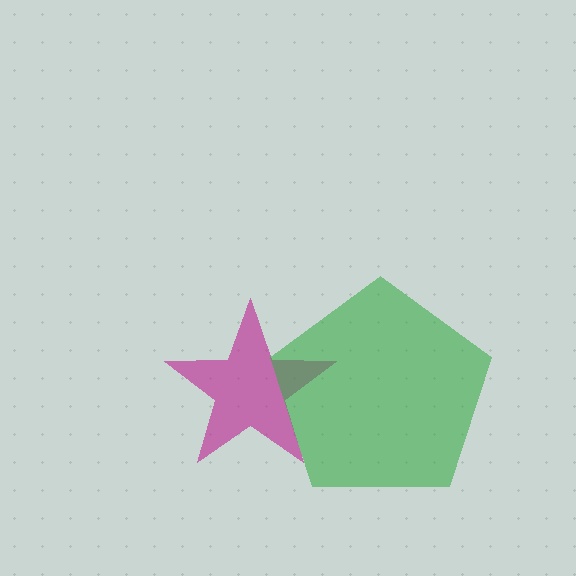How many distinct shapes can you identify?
There are 2 distinct shapes: a magenta star, a green pentagon.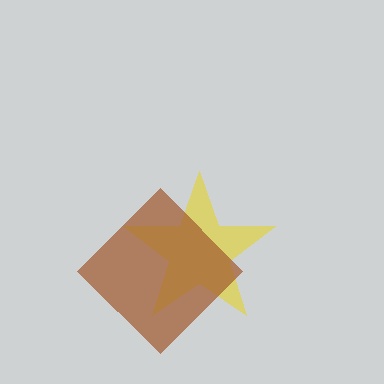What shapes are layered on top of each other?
The layered shapes are: a yellow star, a brown diamond.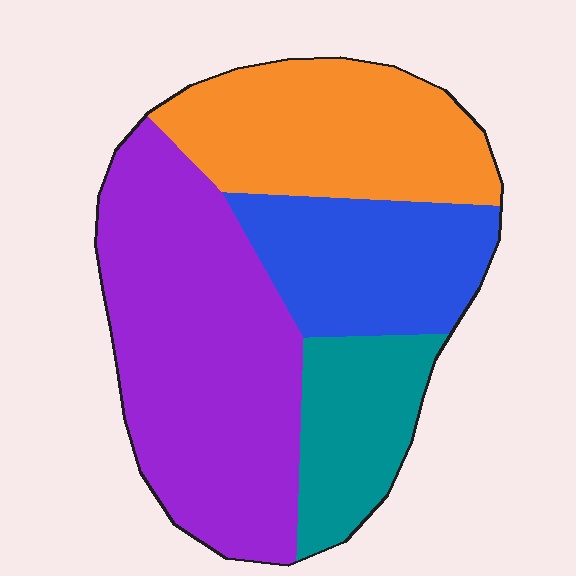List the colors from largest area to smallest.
From largest to smallest: purple, orange, blue, teal.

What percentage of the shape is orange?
Orange takes up between a sixth and a third of the shape.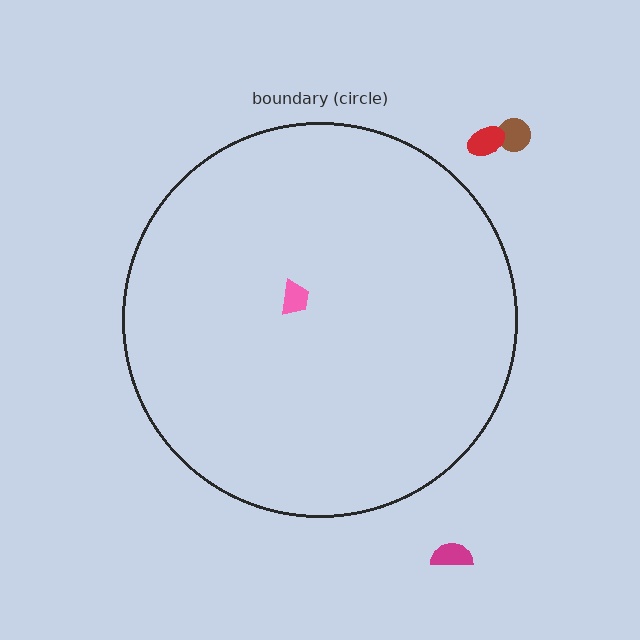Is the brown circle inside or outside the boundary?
Outside.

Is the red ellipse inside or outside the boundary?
Outside.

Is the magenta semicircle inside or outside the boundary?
Outside.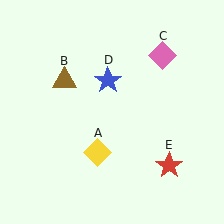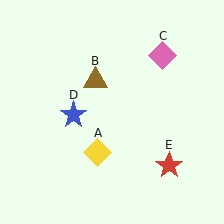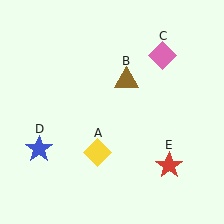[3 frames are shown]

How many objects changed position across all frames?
2 objects changed position: brown triangle (object B), blue star (object D).